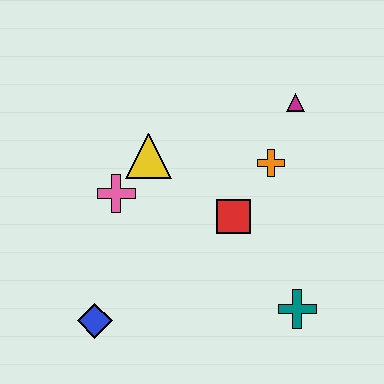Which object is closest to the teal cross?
The red square is closest to the teal cross.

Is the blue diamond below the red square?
Yes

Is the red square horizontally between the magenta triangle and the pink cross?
Yes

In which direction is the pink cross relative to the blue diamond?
The pink cross is above the blue diamond.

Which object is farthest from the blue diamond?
The magenta triangle is farthest from the blue diamond.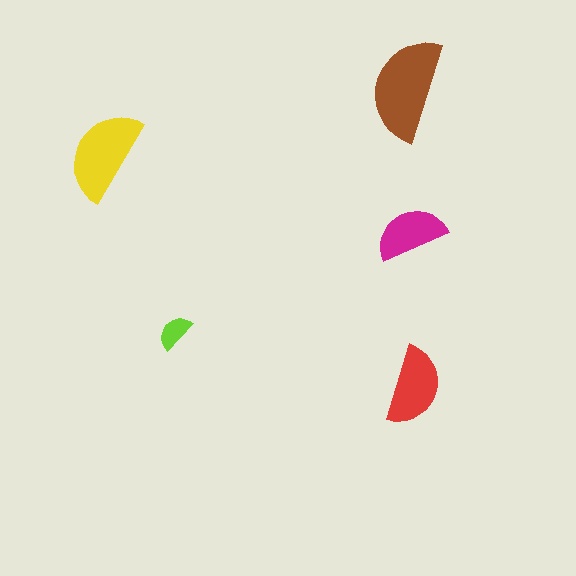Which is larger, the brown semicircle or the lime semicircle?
The brown one.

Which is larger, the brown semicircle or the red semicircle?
The brown one.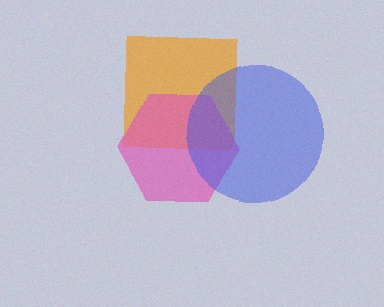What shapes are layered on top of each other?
The layered shapes are: an orange square, a pink hexagon, a blue circle.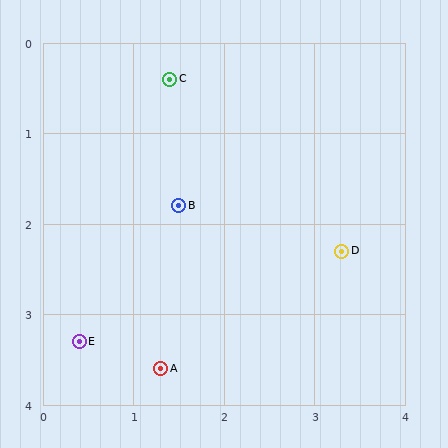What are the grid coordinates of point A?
Point A is at approximately (1.3, 3.6).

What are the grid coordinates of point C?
Point C is at approximately (1.4, 0.4).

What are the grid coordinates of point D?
Point D is at approximately (3.3, 2.3).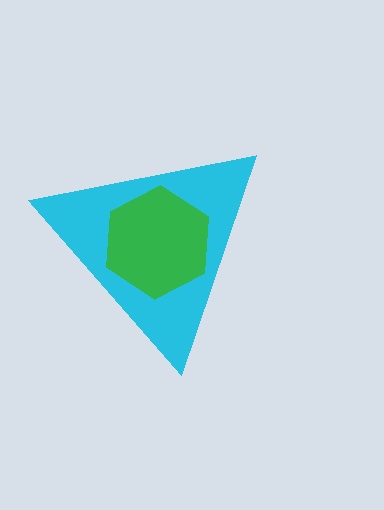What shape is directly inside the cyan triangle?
The green hexagon.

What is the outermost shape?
The cyan triangle.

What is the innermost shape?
The green hexagon.